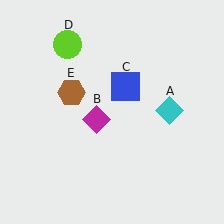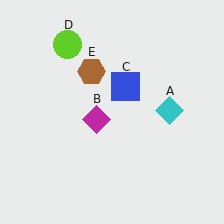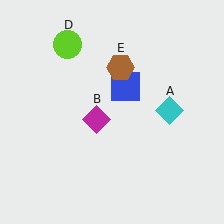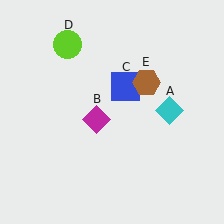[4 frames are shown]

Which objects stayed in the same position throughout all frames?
Cyan diamond (object A) and magenta diamond (object B) and blue square (object C) and lime circle (object D) remained stationary.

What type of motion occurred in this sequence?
The brown hexagon (object E) rotated clockwise around the center of the scene.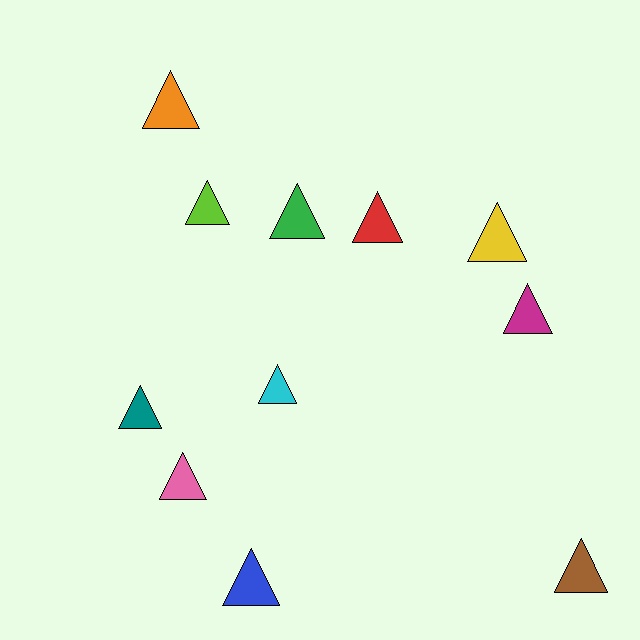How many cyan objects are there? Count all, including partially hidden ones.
There is 1 cyan object.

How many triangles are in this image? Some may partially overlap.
There are 11 triangles.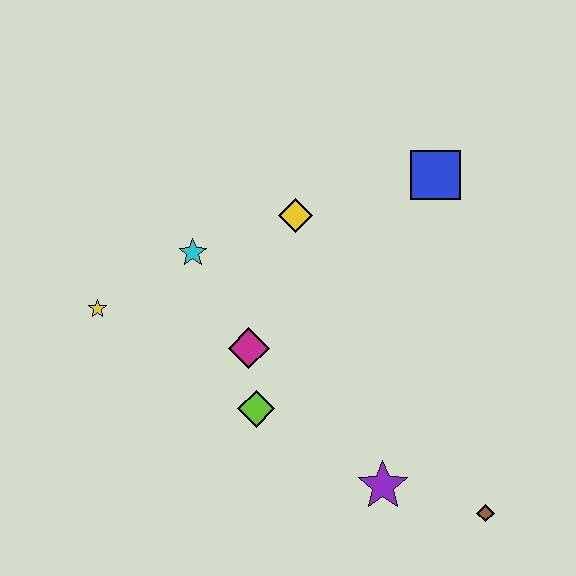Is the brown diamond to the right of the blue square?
Yes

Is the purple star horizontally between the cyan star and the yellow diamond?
No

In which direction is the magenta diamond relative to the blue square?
The magenta diamond is to the left of the blue square.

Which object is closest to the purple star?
The brown diamond is closest to the purple star.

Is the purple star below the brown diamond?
No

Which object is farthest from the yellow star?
The brown diamond is farthest from the yellow star.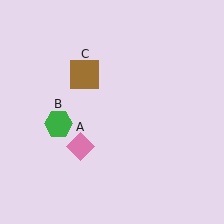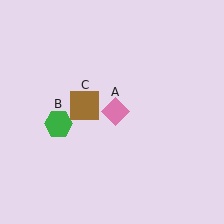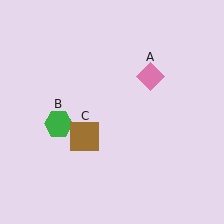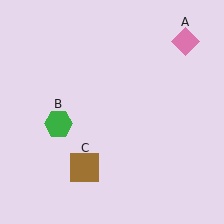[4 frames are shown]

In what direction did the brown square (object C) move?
The brown square (object C) moved down.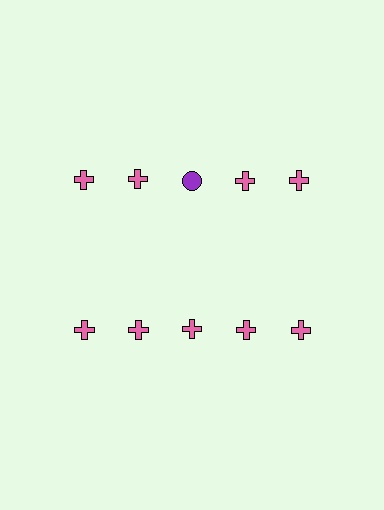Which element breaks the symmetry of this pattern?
The purple circle in the top row, center column breaks the symmetry. All other shapes are pink crosses.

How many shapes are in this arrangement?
There are 10 shapes arranged in a grid pattern.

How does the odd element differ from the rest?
It differs in both color (purple instead of pink) and shape (circle instead of cross).